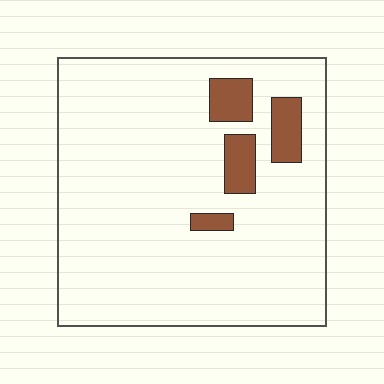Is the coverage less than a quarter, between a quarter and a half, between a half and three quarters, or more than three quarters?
Less than a quarter.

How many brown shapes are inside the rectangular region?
4.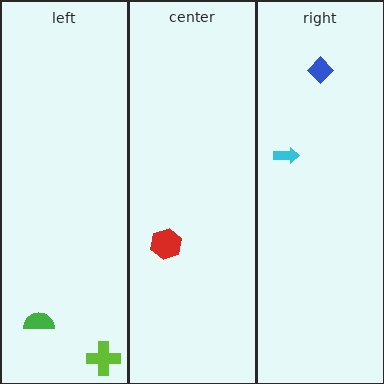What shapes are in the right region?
The blue diamond, the cyan arrow.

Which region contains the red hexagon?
The center region.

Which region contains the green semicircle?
The left region.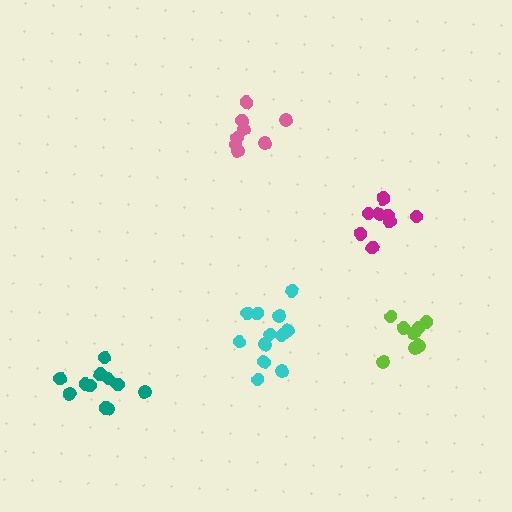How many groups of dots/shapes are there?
There are 5 groups.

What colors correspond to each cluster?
The clusters are colored: pink, cyan, teal, lime, magenta.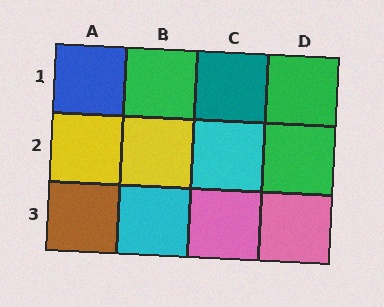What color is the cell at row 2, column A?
Yellow.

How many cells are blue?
1 cell is blue.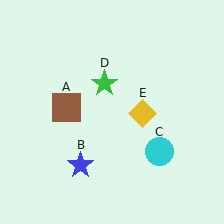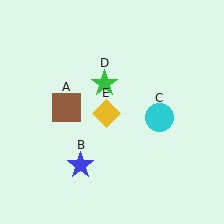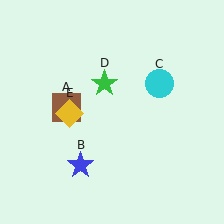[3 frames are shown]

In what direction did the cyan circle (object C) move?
The cyan circle (object C) moved up.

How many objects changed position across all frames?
2 objects changed position: cyan circle (object C), yellow diamond (object E).